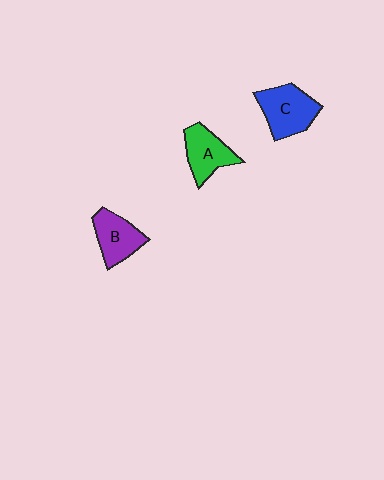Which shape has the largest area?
Shape C (blue).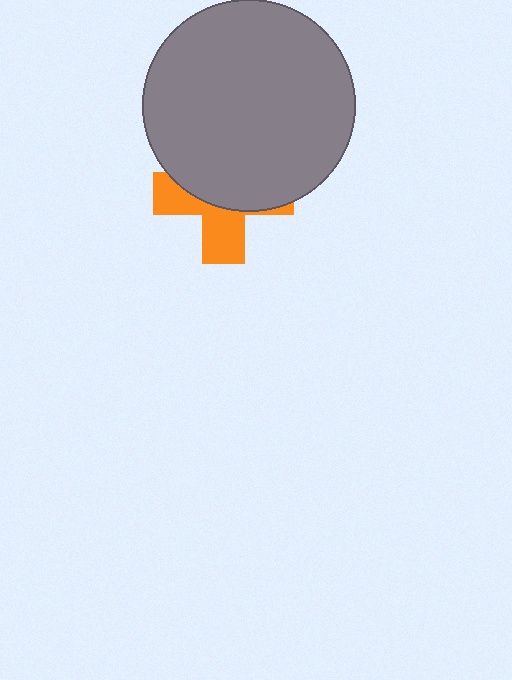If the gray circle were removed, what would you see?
You would see the complete orange cross.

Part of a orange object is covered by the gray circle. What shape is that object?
It is a cross.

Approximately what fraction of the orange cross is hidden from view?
Roughly 59% of the orange cross is hidden behind the gray circle.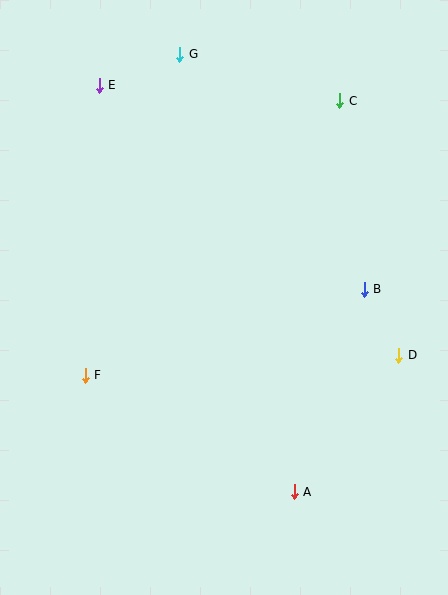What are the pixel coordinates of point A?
Point A is at (294, 492).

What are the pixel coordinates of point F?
Point F is at (85, 375).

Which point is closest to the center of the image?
Point B at (364, 289) is closest to the center.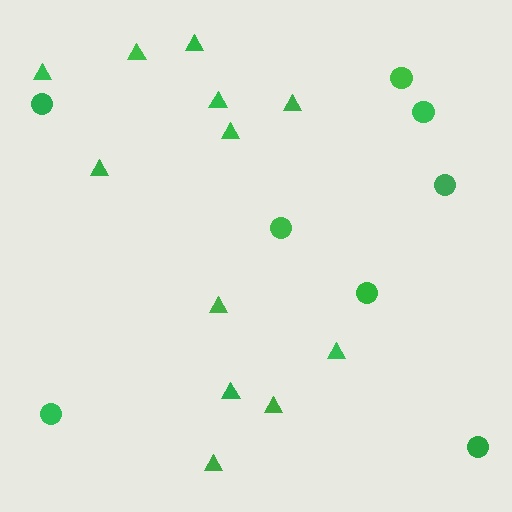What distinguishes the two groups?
There are 2 groups: one group of circles (8) and one group of triangles (12).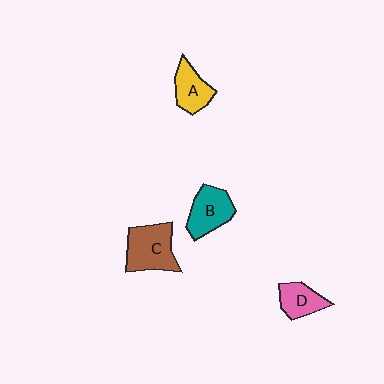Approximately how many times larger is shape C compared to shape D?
Approximately 1.6 times.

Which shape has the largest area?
Shape C (brown).